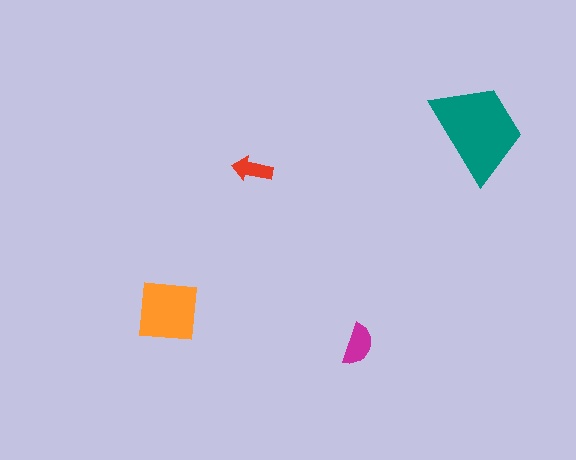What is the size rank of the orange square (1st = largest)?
2nd.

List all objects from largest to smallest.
The teal trapezoid, the orange square, the magenta semicircle, the red arrow.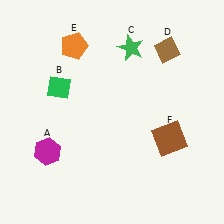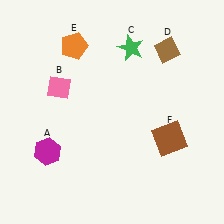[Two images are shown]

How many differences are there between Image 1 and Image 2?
There is 1 difference between the two images.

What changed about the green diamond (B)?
In Image 1, B is green. In Image 2, it changed to pink.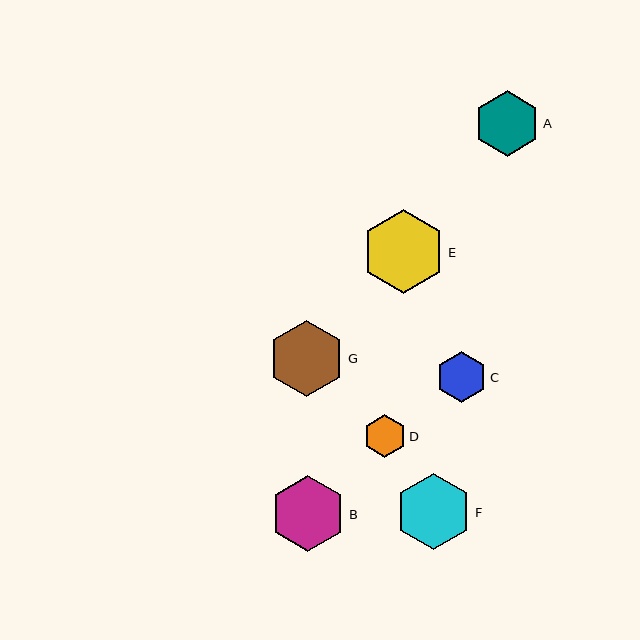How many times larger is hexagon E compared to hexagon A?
Hexagon E is approximately 1.3 times the size of hexagon A.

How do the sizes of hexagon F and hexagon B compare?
Hexagon F and hexagon B are approximately the same size.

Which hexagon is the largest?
Hexagon E is the largest with a size of approximately 84 pixels.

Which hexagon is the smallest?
Hexagon D is the smallest with a size of approximately 43 pixels.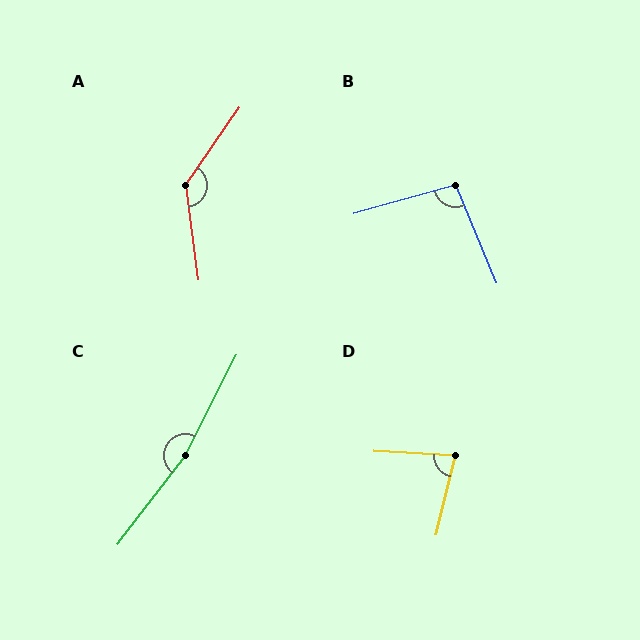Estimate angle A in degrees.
Approximately 138 degrees.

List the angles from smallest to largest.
D (80°), B (97°), A (138°), C (169°).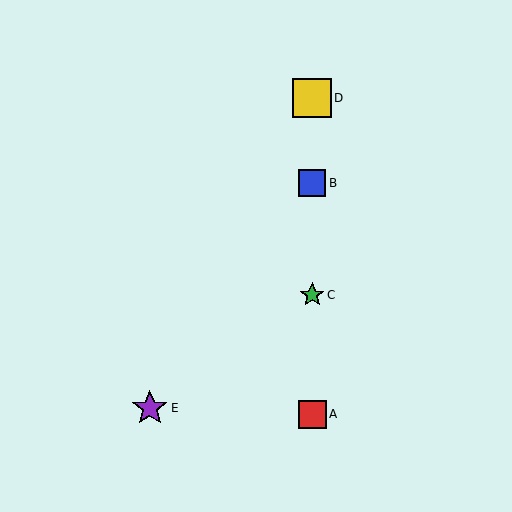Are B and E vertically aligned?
No, B is at x≈312 and E is at x≈150.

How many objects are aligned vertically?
4 objects (A, B, C, D) are aligned vertically.